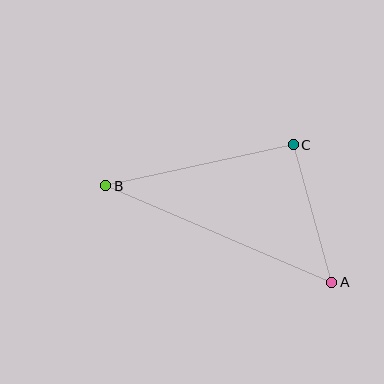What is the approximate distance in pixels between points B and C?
The distance between B and C is approximately 192 pixels.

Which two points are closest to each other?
Points A and C are closest to each other.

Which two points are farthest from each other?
Points A and B are farthest from each other.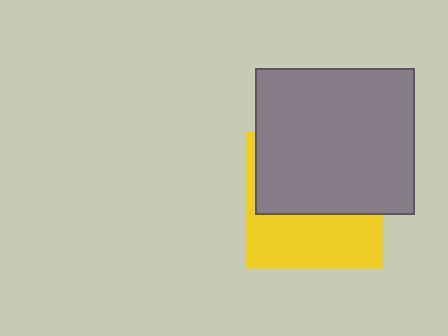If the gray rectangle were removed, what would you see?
You would see the complete yellow square.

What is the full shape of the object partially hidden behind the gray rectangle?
The partially hidden object is a yellow square.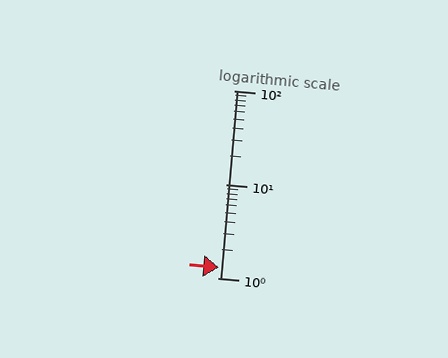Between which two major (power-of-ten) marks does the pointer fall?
The pointer is between 1 and 10.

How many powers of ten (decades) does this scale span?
The scale spans 2 decades, from 1 to 100.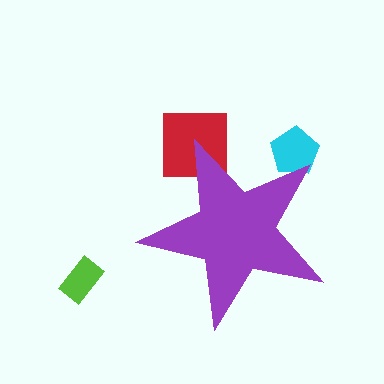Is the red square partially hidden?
Yes, the red square is partially hidden behind the purple star.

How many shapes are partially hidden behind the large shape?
2 shapes are partially hidden.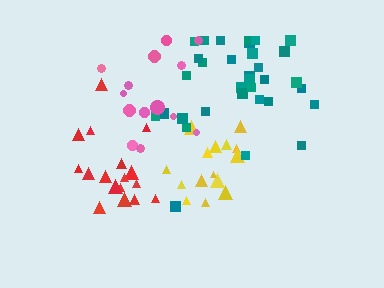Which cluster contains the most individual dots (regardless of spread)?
Teal (33).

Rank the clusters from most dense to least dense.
yellow, red, teal, pink.